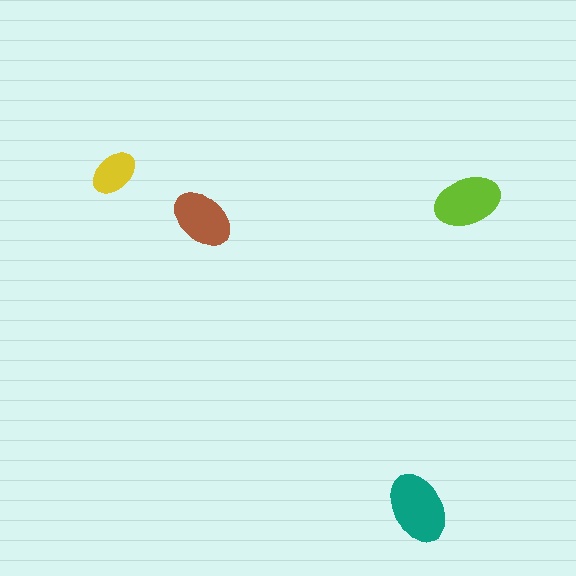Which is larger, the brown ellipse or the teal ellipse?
The teal one.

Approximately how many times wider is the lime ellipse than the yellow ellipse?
About 1.5 times wider.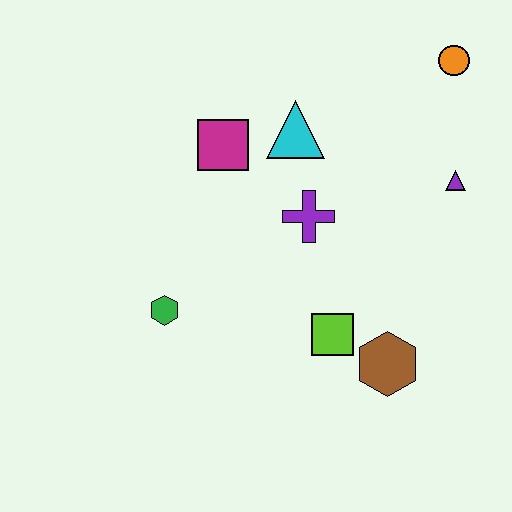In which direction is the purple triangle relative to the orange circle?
The purple triangle is below the orange circle.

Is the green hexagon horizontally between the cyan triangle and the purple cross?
No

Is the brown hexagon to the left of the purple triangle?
Yes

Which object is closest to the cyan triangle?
The magenta square is closest to the cyan triangle.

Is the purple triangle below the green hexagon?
No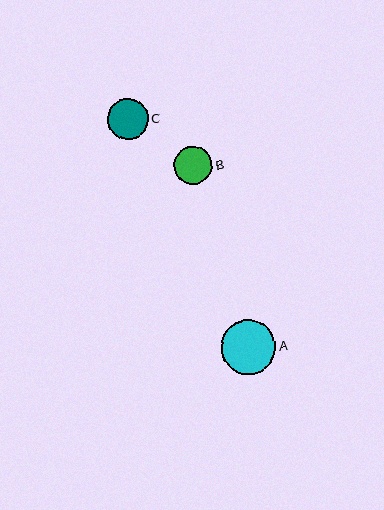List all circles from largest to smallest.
From largest to smallest: A, C, B.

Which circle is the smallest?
Circle B is the smallest with a size of approximately 38 pixels.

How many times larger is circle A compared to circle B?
Circle A is approximately 1.4 times the size of circle B.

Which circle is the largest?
Circle A is the largest with a size of approximately 54 pixels.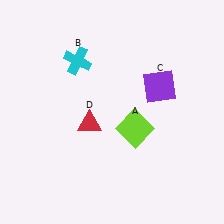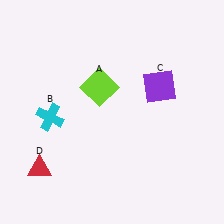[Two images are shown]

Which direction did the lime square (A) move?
The lime square (A) moved up.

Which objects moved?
The objects that moved are: the lime square (A), the cyan cross (B), the red triangle (D).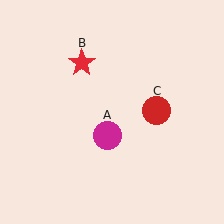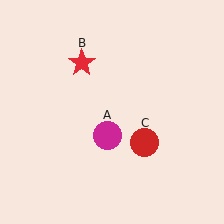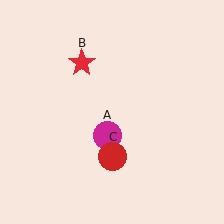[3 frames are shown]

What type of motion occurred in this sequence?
The red circle (object C) rotated clockwise around the center of the scene.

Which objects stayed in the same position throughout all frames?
Magenta circle (object A) and red star (object B) remained stationary.